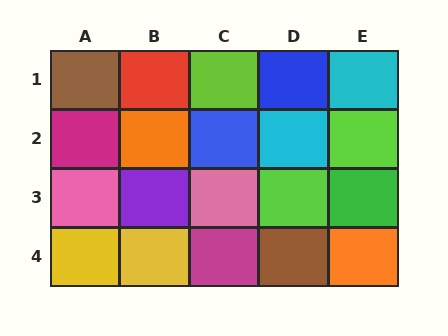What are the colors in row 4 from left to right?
Yellow, yellow, magenta, brown, orange.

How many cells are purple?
1 cell is purple.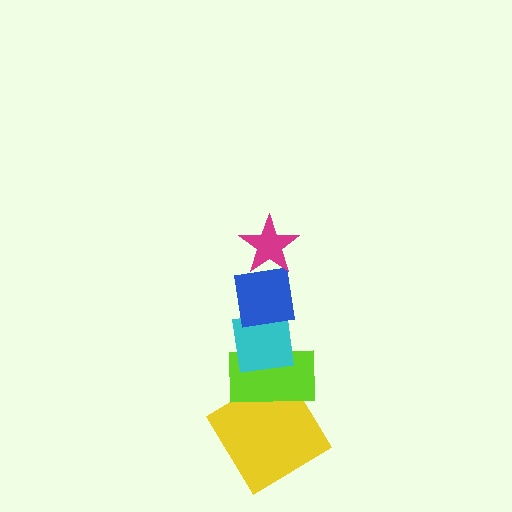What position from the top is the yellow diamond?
The yellow diamond is 5th from the top.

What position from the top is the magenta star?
The magenta star is 1st from the top.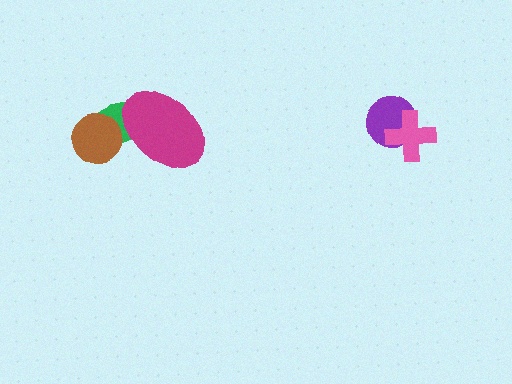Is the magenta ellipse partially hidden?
No, no other shape covers it.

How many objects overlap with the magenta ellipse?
1 object overlaps with the magenta ellipse.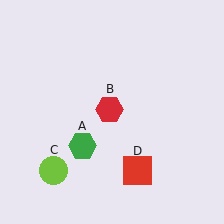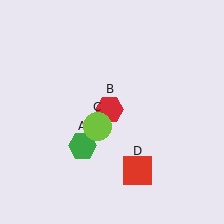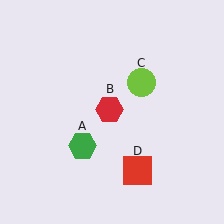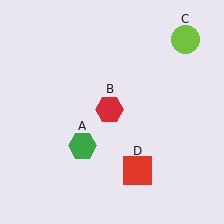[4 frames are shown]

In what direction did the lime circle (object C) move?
The lime circle (object C) moved up and to the right.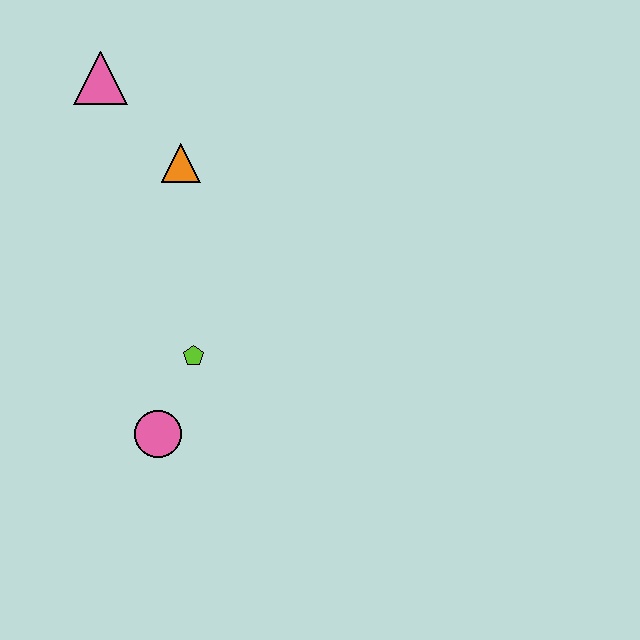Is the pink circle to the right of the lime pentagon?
No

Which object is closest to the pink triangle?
The orange triangle is closest to the pink triangle.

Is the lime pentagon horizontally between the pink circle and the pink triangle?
No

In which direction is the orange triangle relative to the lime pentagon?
The orange triangle is above the lime pentagon.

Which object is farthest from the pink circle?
The pink triangle is farthest from the pink circle.